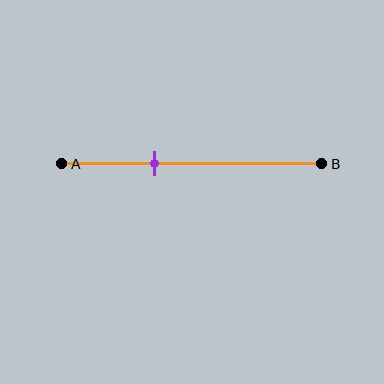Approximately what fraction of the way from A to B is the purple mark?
The purple mark is approximately 35% of the way from A to B.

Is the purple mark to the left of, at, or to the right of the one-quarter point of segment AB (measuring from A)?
The purple mark is to the right of the one-quarter point of segment AB.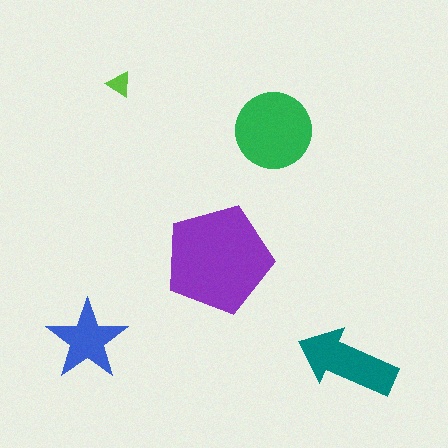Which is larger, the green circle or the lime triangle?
The green circle.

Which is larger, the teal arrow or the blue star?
The teal arrow.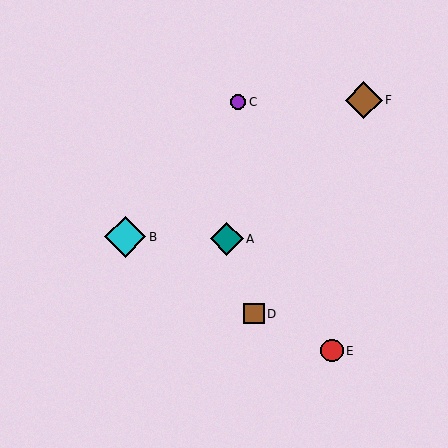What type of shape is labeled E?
Shape E is a red circle.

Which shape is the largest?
The cyan diamond (labeled B) is the largest.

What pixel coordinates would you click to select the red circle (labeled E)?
Click at (332, 351) to select the red circle E.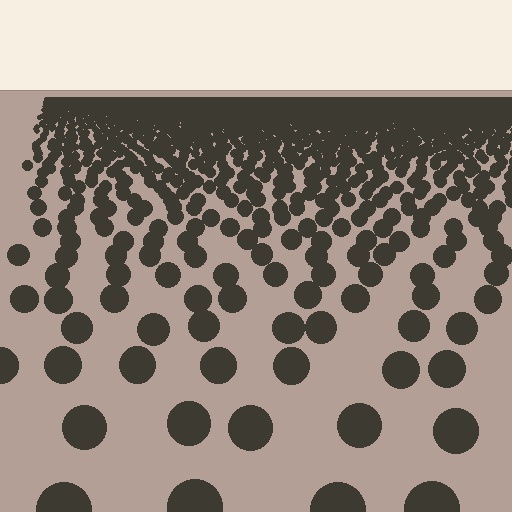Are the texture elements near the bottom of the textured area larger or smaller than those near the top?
Larger. Near the bottom, elements are closer to the viewer and appear at a bigger on-screen size.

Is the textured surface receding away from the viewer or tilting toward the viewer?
The surface is receding away from the viewer. Texture elements get smaller and denser toward the top.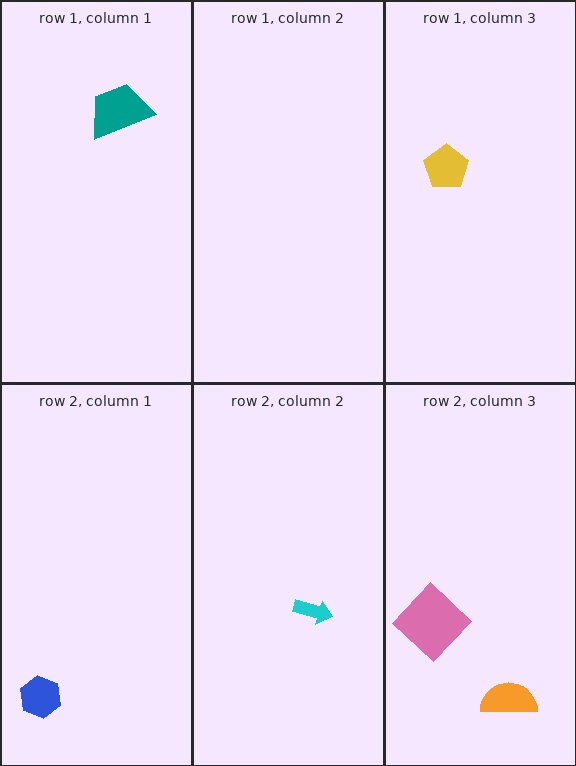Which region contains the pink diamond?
The row 2, column 3 region.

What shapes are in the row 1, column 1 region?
The teal trapezoid.